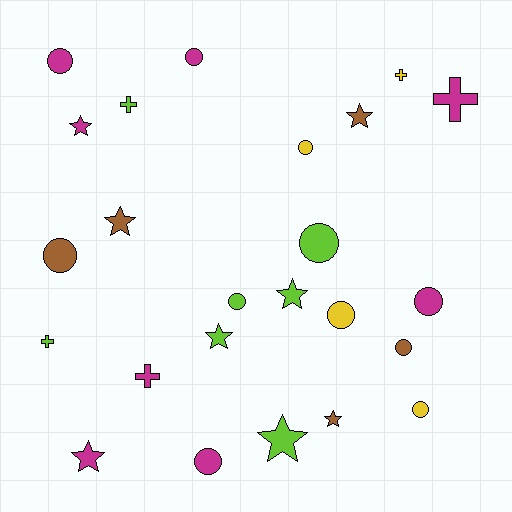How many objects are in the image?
There are 24 objects.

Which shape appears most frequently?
Circle, with 11 objects.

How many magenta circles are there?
There are 4 magenta circles.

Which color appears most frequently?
Magenta, with 8 objects.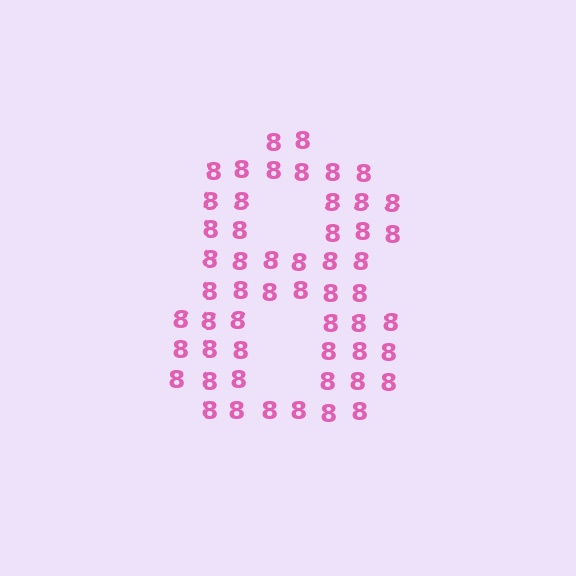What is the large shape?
The large shape is the digit 8.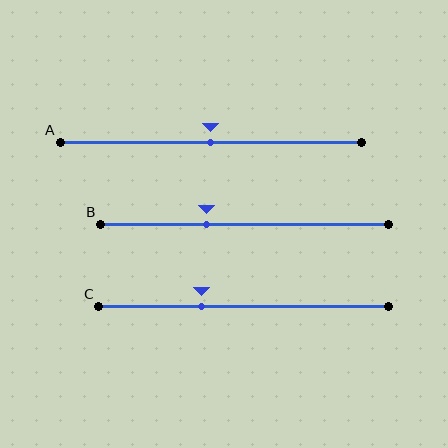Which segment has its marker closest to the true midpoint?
Segment A has its marker closest to the true midpoint.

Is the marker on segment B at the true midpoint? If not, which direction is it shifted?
No, the marker on segment B is shifted to the left by about 13% of the segment length.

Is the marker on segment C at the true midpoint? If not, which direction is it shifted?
No, the marker on segment C is shifted to the left by about 14% of the segment length.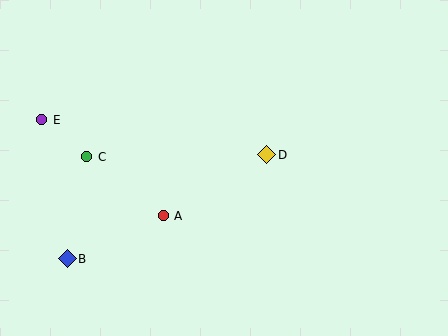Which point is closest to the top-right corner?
Point D is closest to the top-right corner.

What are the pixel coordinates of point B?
Point B is at (67, 259).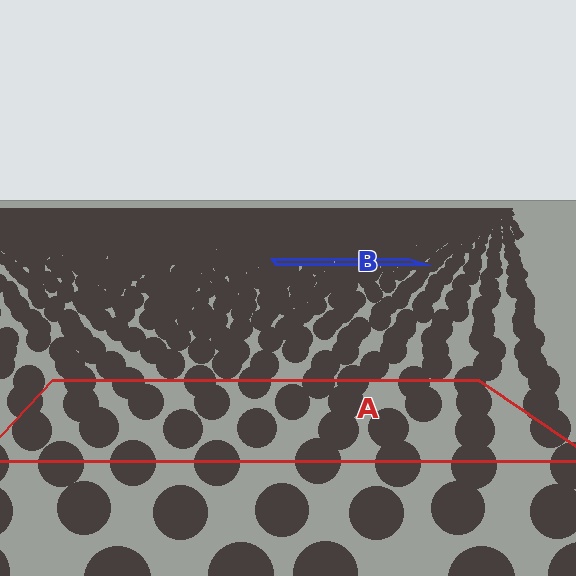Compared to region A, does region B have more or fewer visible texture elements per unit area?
Region B has more texture elements per unit area — they are packed more densely because it is farther away.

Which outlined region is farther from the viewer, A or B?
Region B is farther from the viewer — the texture elements inside it appear smaller and more densely packed.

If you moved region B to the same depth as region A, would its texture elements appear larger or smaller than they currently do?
They would appear larger. At a closer depth, the same texture elements are projected at a bigger on-screen size.